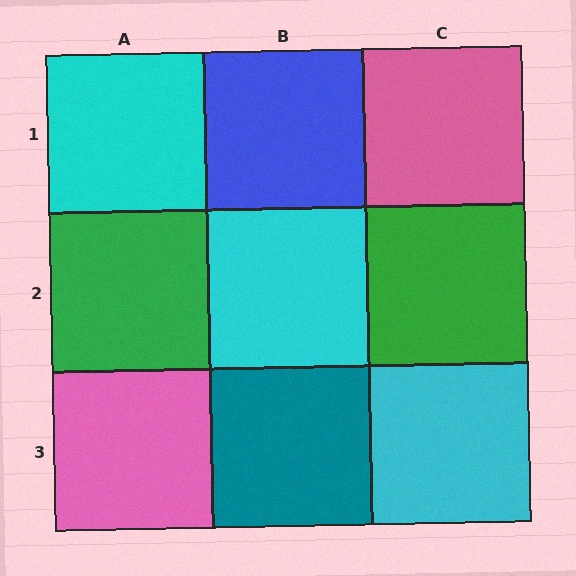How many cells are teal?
1 cell is teal.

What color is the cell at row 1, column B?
Blue.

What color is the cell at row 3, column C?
Cyan.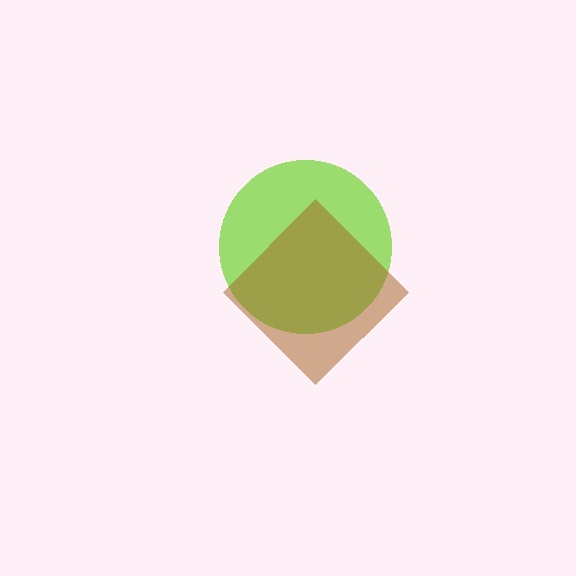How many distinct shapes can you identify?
There are 2 distinct shapes: a lime circle, a brown diamond.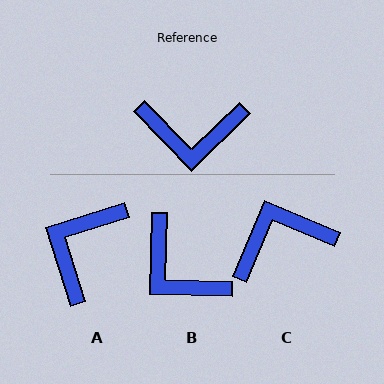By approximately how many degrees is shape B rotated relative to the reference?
Approximately 46 degrees clockwise.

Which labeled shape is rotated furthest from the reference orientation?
C, about 157 degrees away.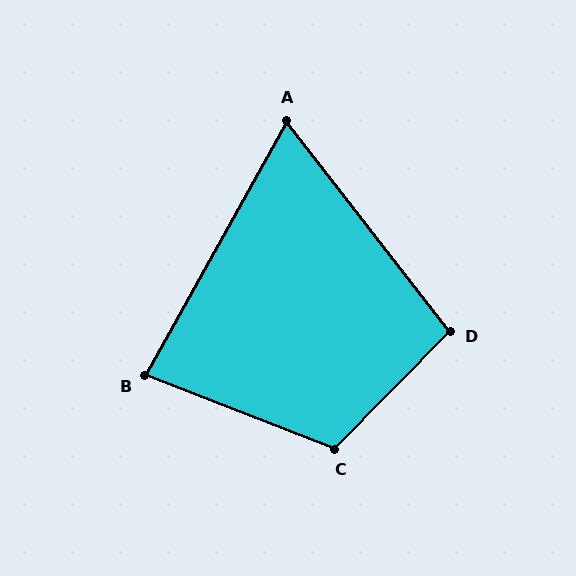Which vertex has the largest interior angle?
C, at approximately 113 degrees.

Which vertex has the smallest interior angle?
A, at approximately 67 degrees.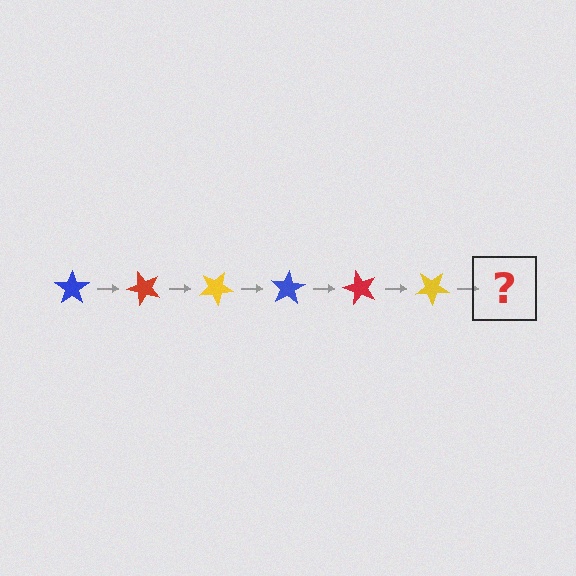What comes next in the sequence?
The next element should be a blue star, rotated 300 degrees from the start.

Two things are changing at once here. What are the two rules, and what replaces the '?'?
The two rules are that it rotates 50 degrees each step and the color cycles through blue, red, and yellow. The '?' should be a blue star, rotated 300 degrees from the start.